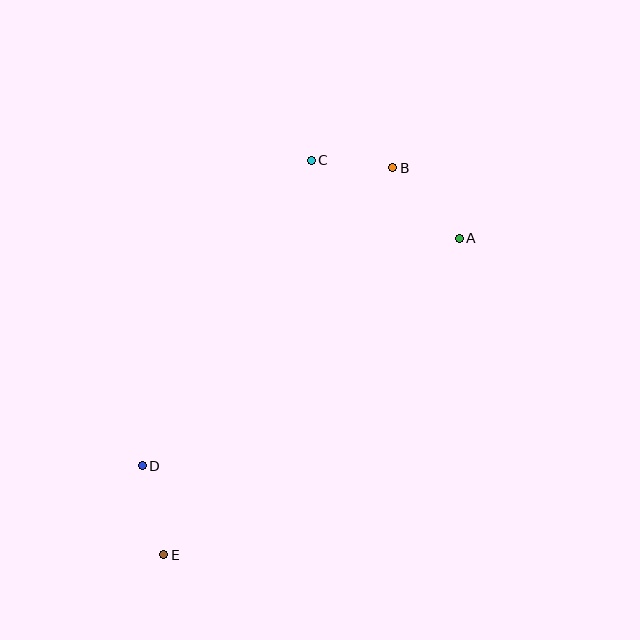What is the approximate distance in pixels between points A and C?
The distance between A and C is approximately 167 pixels.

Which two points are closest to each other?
Points B and C are closest to each other.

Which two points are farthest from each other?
Points B and E are farthest from each other.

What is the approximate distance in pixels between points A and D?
The distance between A and D is approximately 390 pixels.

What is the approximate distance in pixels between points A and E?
The distance between A and E is approximately 433 pixels.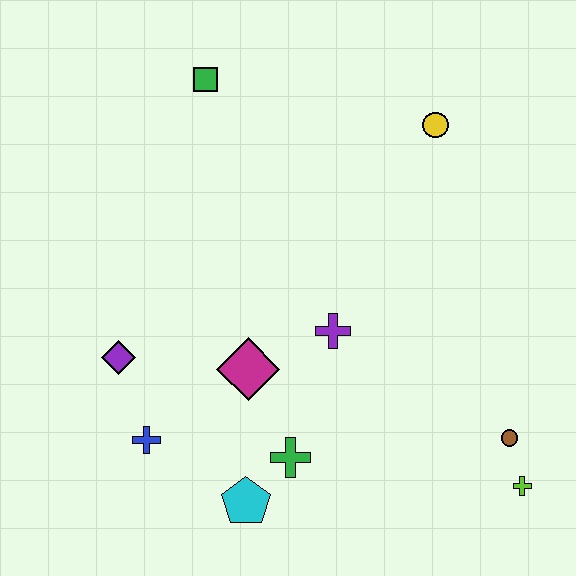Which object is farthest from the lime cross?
The green square is farthest from the lime cross.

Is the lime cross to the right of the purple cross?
Yes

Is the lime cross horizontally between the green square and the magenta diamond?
No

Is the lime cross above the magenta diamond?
No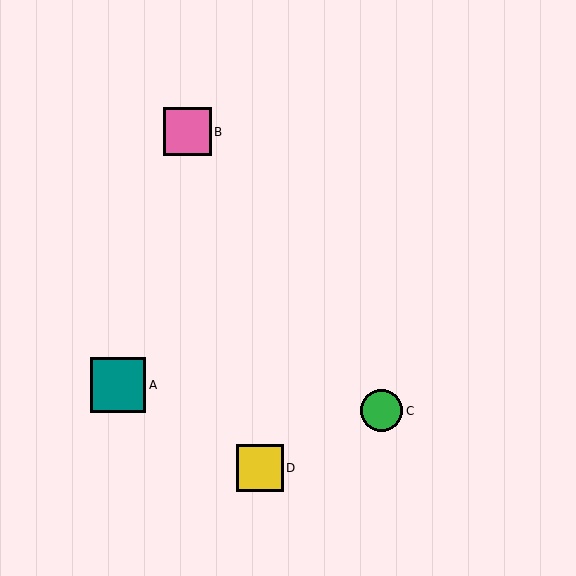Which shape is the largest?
The teal square (labeled A) is the largest.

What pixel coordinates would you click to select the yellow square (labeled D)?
Click at (260, 468) to select the yellow square D.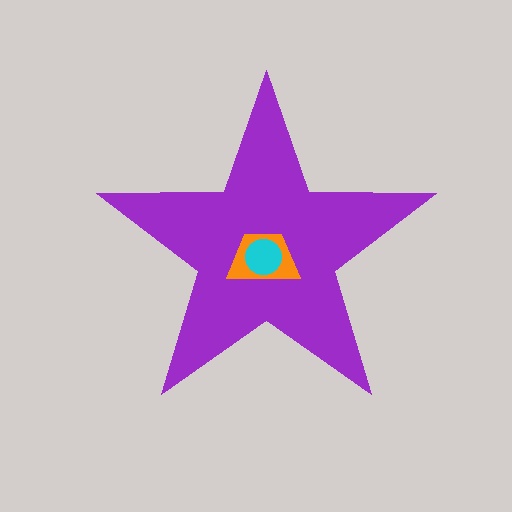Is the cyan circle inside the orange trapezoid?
Yes.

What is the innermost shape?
The cyan circle.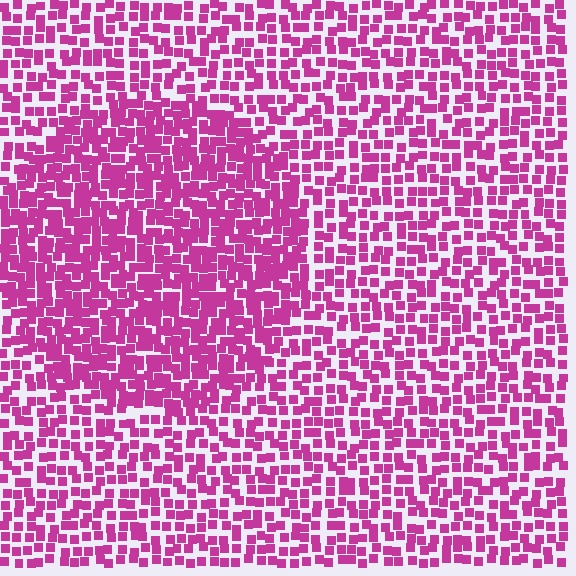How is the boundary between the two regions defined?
The boundary is defined by a change in element density (approximately 1.6x ratio). All elements are the same color, size, and shape.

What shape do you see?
I see a circle.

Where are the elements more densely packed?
The elements are more densely packed inside the circle boundary.